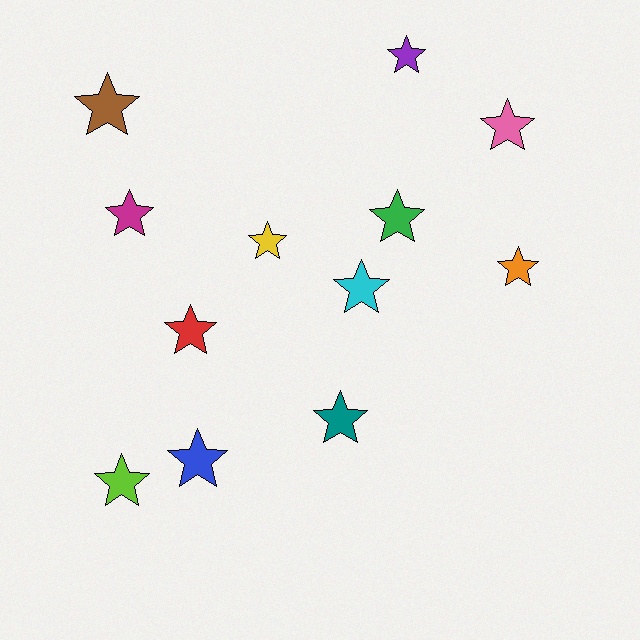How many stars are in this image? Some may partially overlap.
There are 12 stars.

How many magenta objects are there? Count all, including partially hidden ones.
There is 1 magenta object.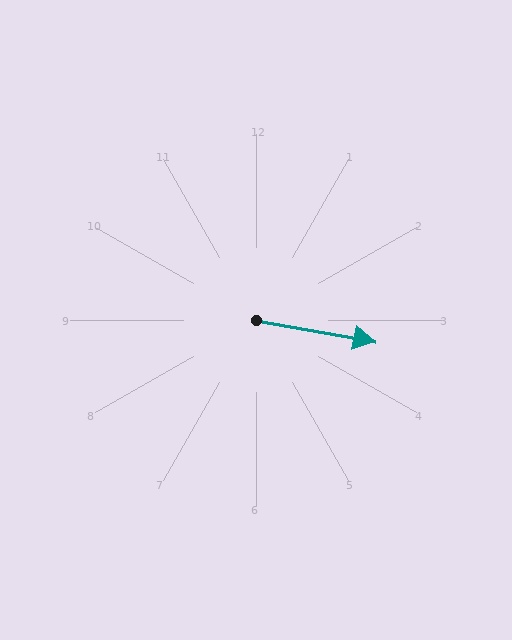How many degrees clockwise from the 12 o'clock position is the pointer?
Approximately 100 degrees.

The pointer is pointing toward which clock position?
Roughly 3 o'clock.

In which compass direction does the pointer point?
East.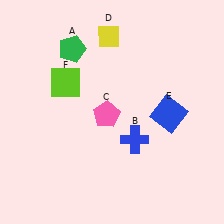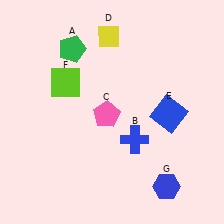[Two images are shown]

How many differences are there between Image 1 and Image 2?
There is 1 difference between the two images.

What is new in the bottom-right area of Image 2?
A blue hexagon (G) was added in the bottom-right area of Image 2.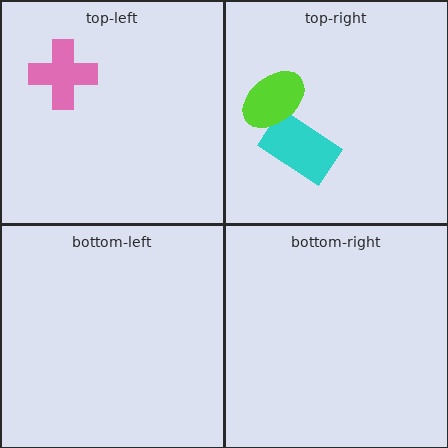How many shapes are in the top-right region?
2.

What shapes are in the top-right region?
The cyan rectangle, the lime ellipse.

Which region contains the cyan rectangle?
The top-right region.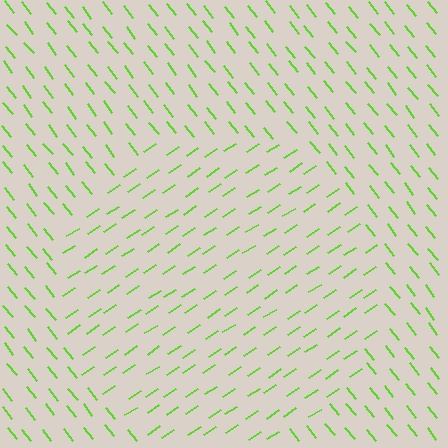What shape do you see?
I see a circle.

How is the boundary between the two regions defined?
The boundary is defined purely by a change in line orientation (approximately 85 degrees difference). All lines are the same color and thickness.